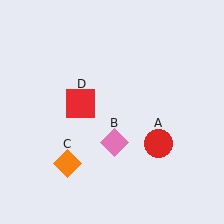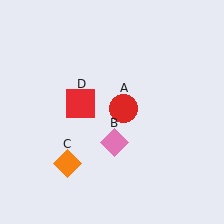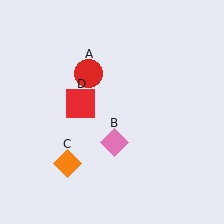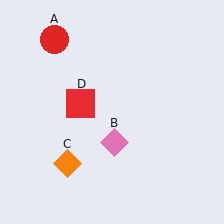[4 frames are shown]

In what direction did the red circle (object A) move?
The red circle (object A) moved up and to the left.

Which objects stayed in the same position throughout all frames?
Pink diamond (object B) and orange diamond (object C) and red square (object D) remained stationary.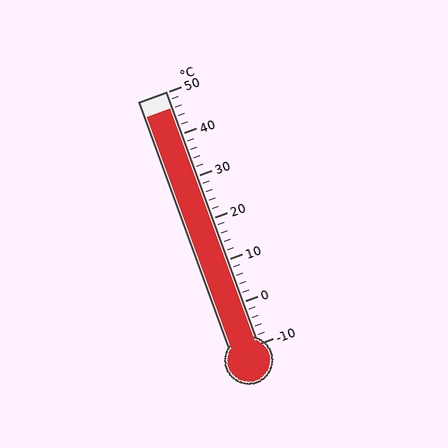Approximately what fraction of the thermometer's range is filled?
The thermometer is filled to approximately 95% of its range.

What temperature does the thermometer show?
The thermometer shows approximately 46°C.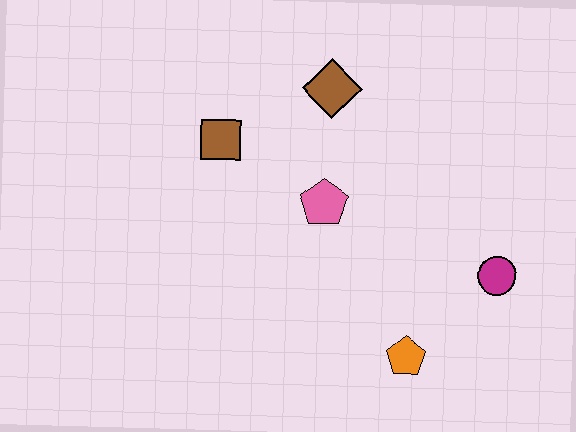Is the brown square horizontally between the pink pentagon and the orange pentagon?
No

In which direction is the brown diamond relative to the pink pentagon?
The brown diamond is above the pink pentagon.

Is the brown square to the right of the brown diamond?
No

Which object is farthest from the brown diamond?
The orange pentagon is farthest from the brown diamond.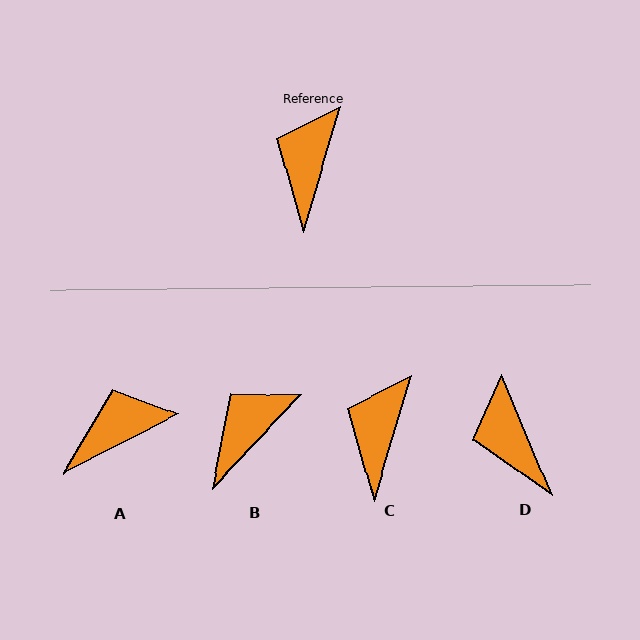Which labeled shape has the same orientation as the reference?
C.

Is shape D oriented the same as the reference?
No, it is off by about 40 degrees.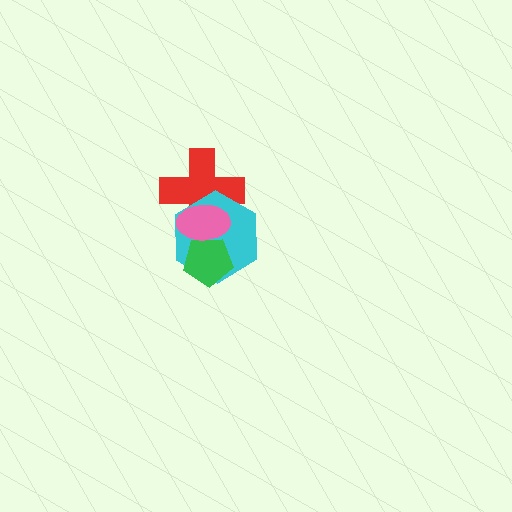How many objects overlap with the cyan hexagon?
3 objects overlap with the cyan hexagon.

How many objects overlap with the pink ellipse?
3 objects overlap with the pink ellipse.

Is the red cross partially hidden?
Yes, it is partially covered by another shape.